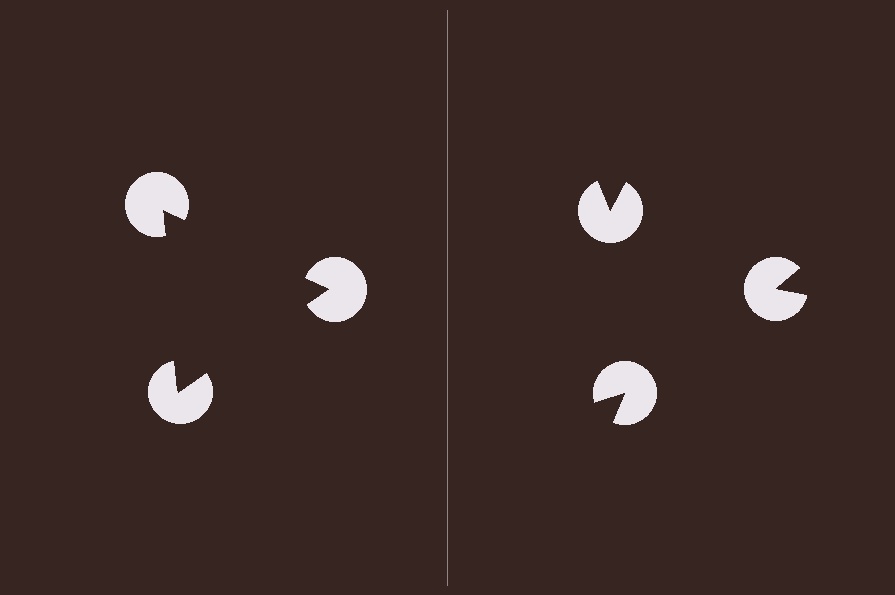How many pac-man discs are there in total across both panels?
6 — 3 on each side.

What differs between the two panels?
The pac-man discs are positioned identically on both sides; only the wedge orientations differ. On the left they align to a triangle; on the right they are misaligned.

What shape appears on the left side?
An illusory triangle.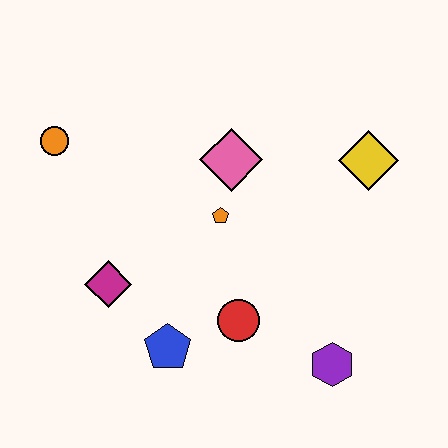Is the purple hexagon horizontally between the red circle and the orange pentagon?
No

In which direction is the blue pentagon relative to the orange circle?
The blue pentagon is below the orange circle.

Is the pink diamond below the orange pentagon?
No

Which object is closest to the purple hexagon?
The red circle is closest to the purple hexagon.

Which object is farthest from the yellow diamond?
The orange circle is farthest from the yellow diamond.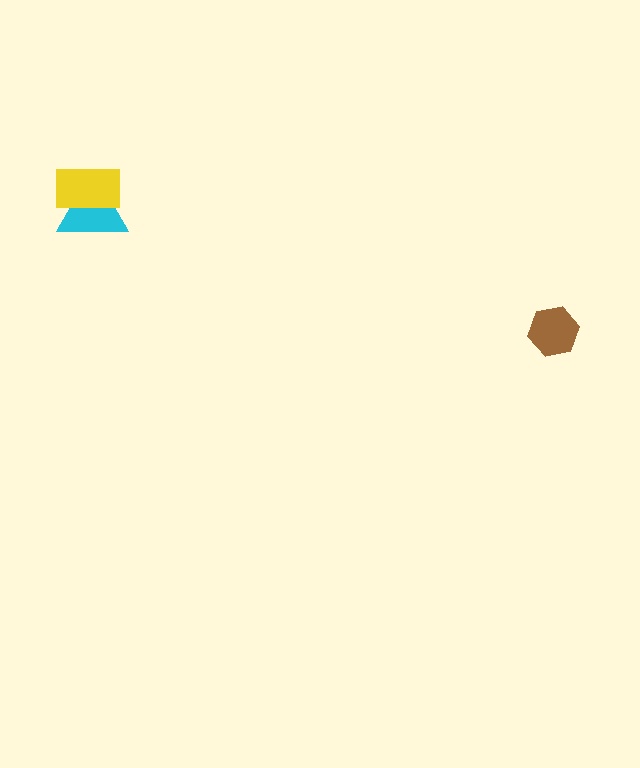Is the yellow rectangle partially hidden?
No, no other shape covers it.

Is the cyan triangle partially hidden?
Yes, it is partially covered by another shape.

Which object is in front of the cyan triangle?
The yellow rectangle is in front of the cyan triangle.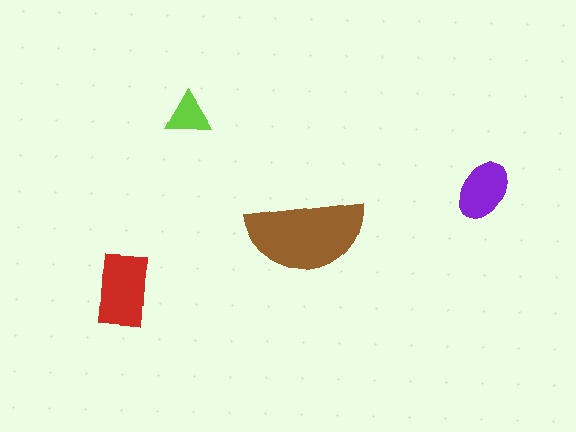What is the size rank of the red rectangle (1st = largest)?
2nd.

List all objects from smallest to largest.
The lime triangle, the purple ellipse, the red rectangle, the brown semicircle.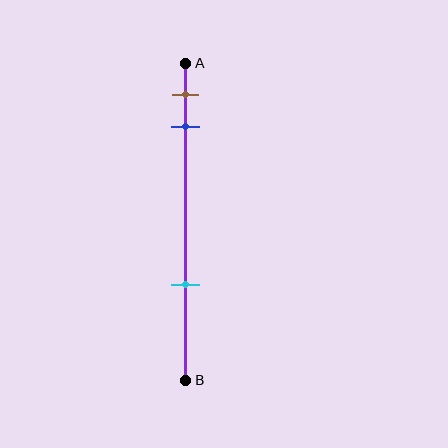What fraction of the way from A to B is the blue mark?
The blue mark is approximately 20% (0.2) of the way from A to B.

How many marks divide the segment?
There are 3 marks dividing the segment.